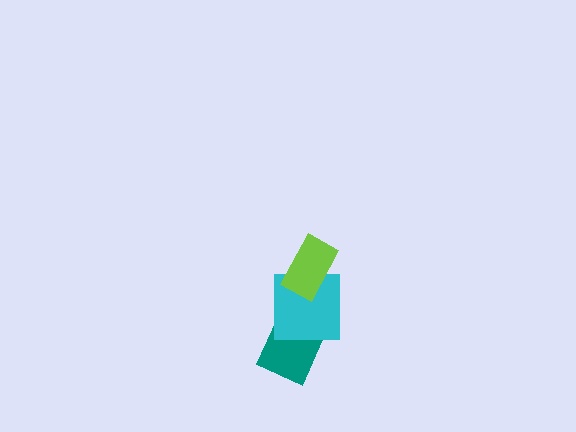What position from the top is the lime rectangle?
The lime rectangle is 1st from the top.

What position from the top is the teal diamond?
The teal diamond is 3rd from the top.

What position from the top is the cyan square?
The cyan square is 2nd from the top.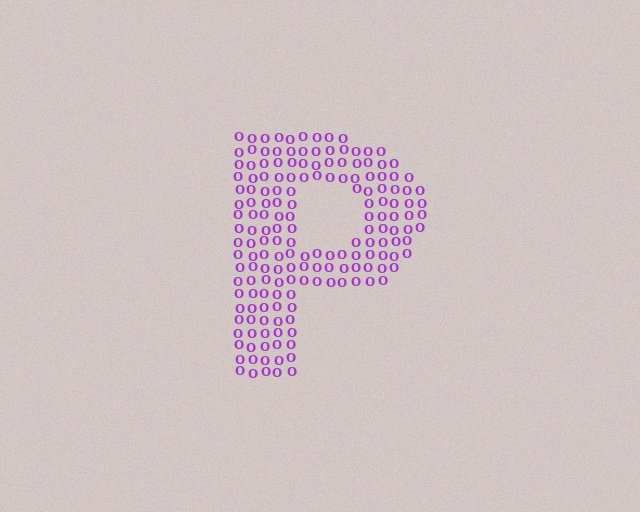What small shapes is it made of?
It is made of small letter O's.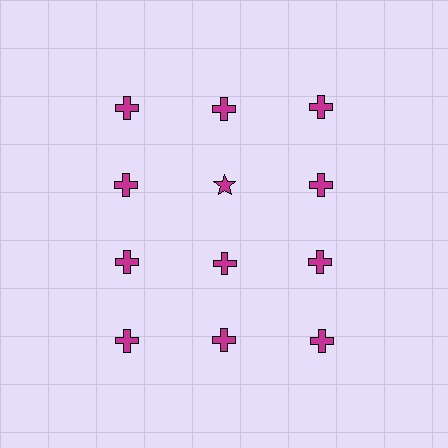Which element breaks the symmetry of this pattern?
The magenta star in the second row, second from left column breaks the symmetry. All other shapes are magenta crosses.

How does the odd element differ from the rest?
It has a different shape: star instead of cross.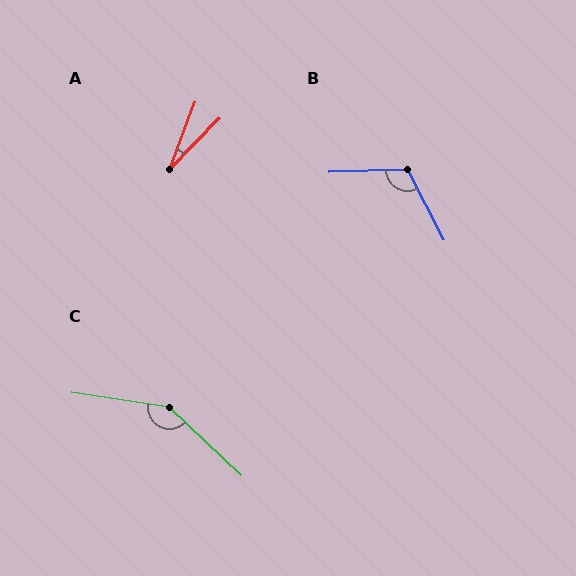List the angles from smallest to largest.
A (23°), B (115°), C (145°).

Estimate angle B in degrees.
Approximately 115 degrees.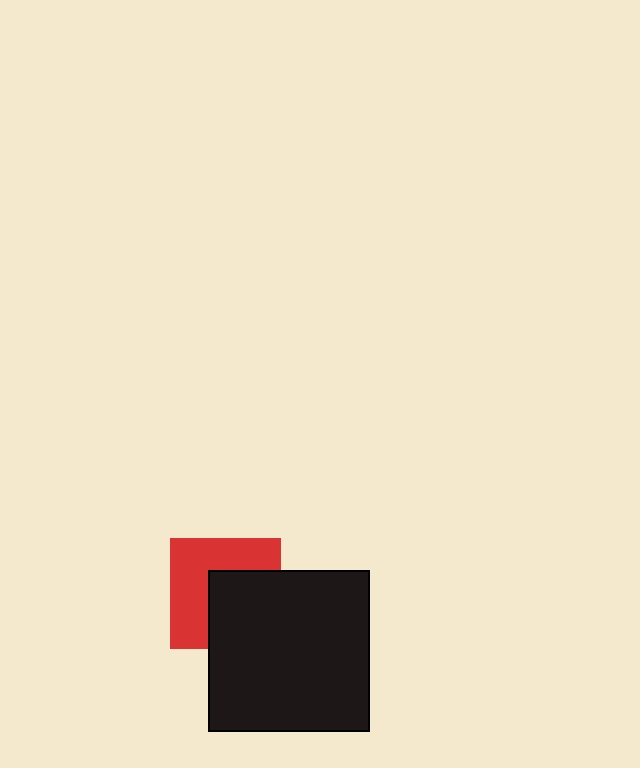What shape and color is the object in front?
The object in front is a black square.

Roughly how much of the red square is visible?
About half of it is visible (roughly 53%).